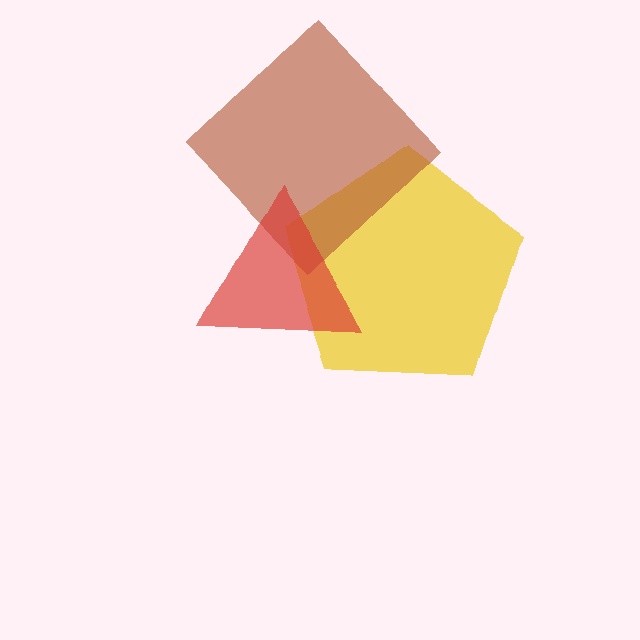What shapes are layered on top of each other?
The layered shapes are: a yellow pentagon, a brown diamond, a red triangle.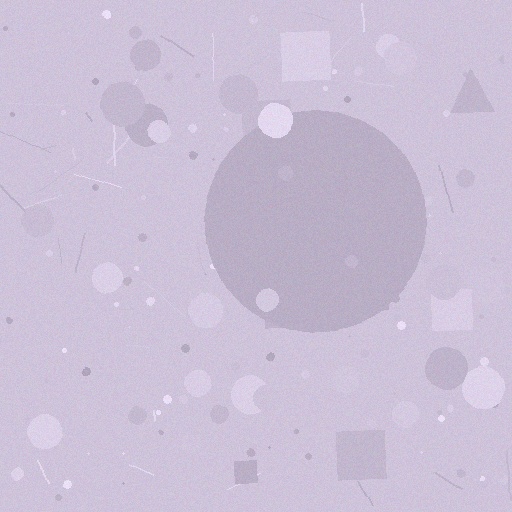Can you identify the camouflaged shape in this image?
The camouflaged shape is a circle.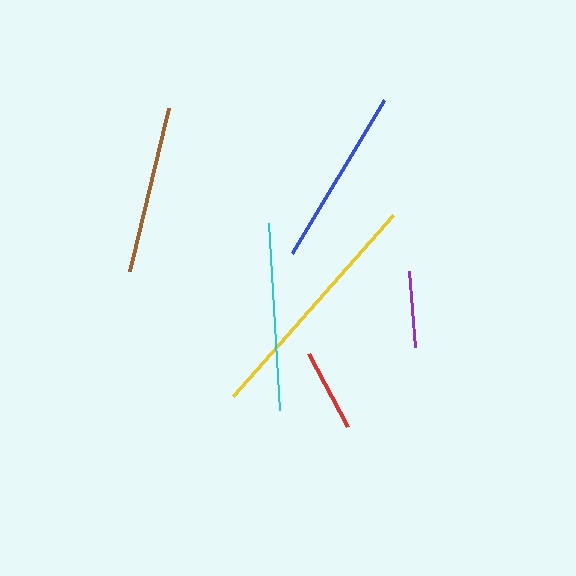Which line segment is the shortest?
The purple line is the shortest at approximately 76 pixels.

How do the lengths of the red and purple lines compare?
The red and purple lines are approximately the same length.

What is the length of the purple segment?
The purple segment is approximately 76 pixels long.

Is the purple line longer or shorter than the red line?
The red line is longer than the purple line.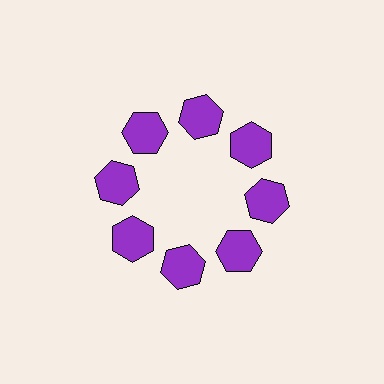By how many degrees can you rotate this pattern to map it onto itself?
The pattern maps onto itself every 45 degrees of rotation.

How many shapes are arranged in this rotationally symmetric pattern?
There are 8 shapes, arranged in 8 groups of 1.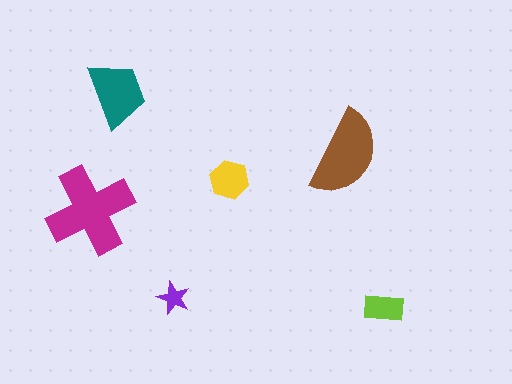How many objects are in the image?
There are 6 objects in the image.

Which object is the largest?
The magenta cross.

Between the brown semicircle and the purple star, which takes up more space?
The brown semicircle.